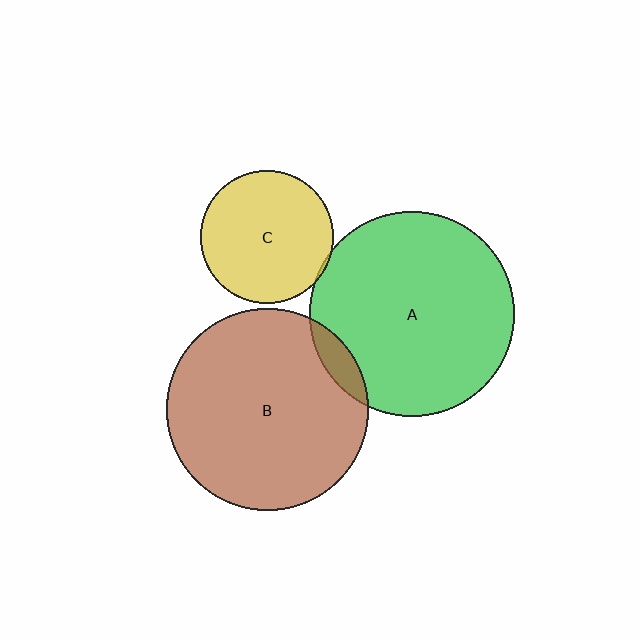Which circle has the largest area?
Circle A (green).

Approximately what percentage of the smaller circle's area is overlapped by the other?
Approximately 5%.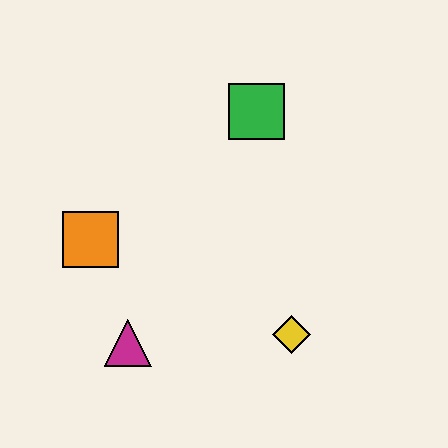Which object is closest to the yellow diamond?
The magenta triangle is closest to the yellow diamond.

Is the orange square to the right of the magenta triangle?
No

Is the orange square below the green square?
Yes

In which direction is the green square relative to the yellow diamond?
The green square is above the yellow diamond.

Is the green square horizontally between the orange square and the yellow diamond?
Yes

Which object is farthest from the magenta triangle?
The green square is farthest from the magenta triangle.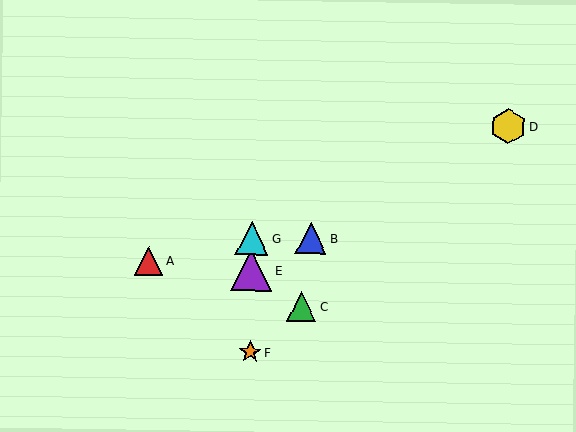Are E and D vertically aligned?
No, E is at x≈251 and D is at x≈508.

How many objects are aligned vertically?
3 objects (E, F, G) are aligned vertically.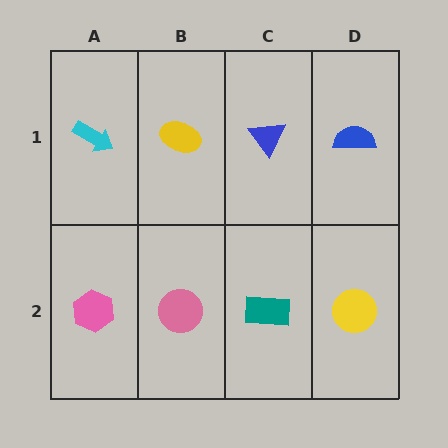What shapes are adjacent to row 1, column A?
A pink hexagon (row 2, column A), a yellow ellipse (row 1, column B).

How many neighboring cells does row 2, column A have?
2.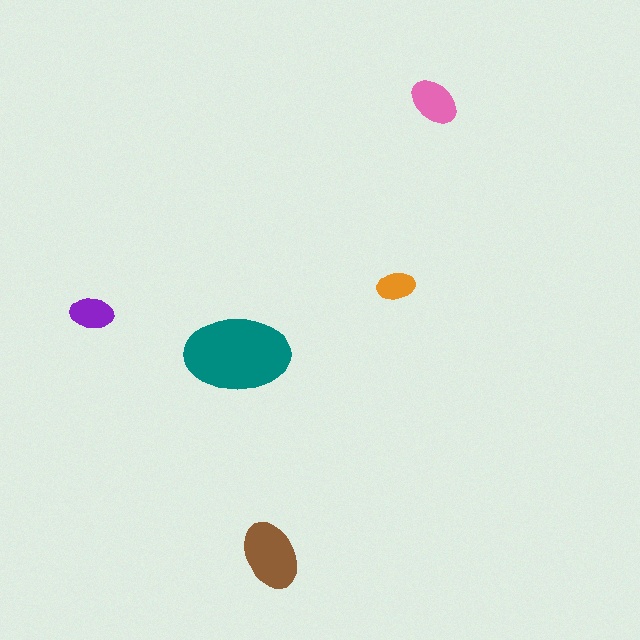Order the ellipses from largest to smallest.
the teal one, the brown one, the pink one, the purple one, the orange one.